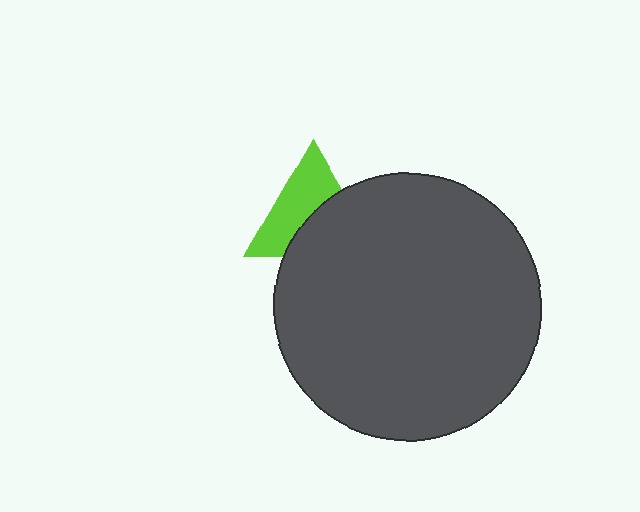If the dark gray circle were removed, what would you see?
You would see the complete lime triangle.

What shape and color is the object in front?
The object in front is a dark gray circle.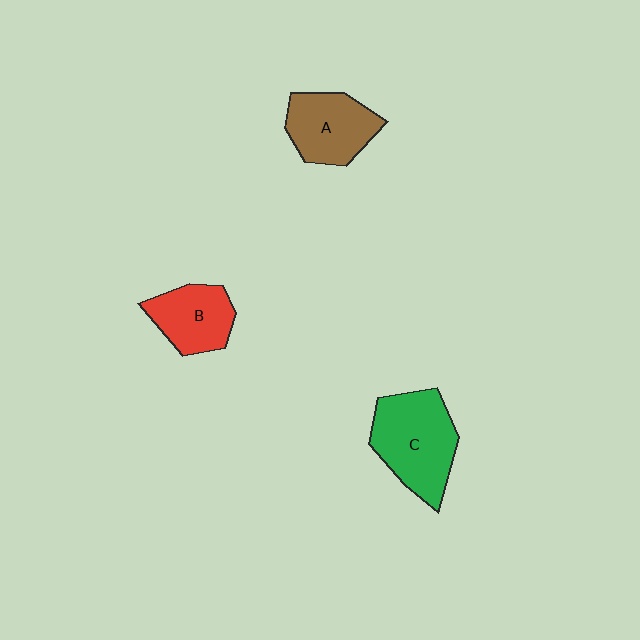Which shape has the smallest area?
Shape B (red).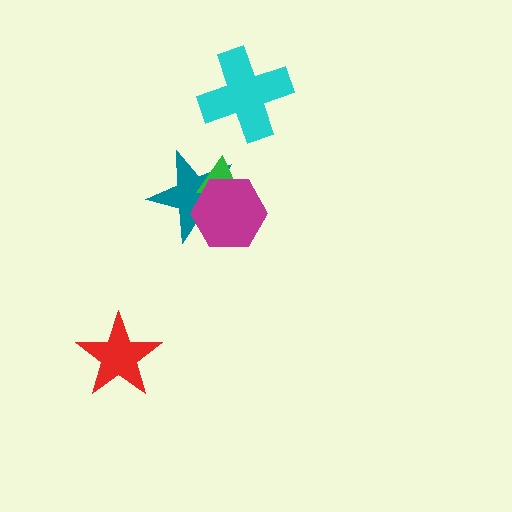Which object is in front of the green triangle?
The magenta hexagon is in front of the green triangle.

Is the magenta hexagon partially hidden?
No, no other shape covers it.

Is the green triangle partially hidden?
Yes, it is partially covered by another shape.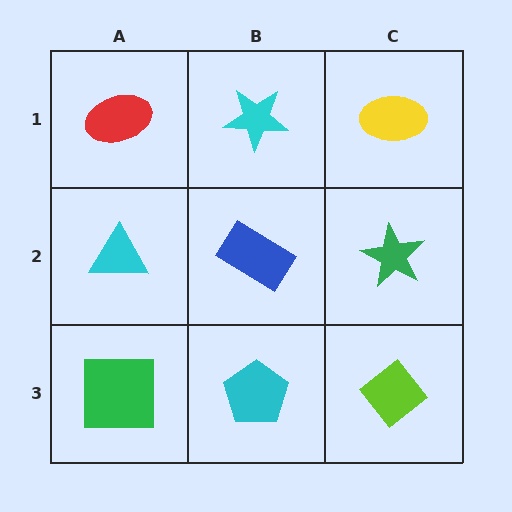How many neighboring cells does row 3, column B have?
3.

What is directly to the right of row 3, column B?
A lime diamond.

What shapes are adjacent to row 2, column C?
A yellow ellipse (row 1, column C), a lime diamond (row 3, column C), a blue rectangle (row 2, column B).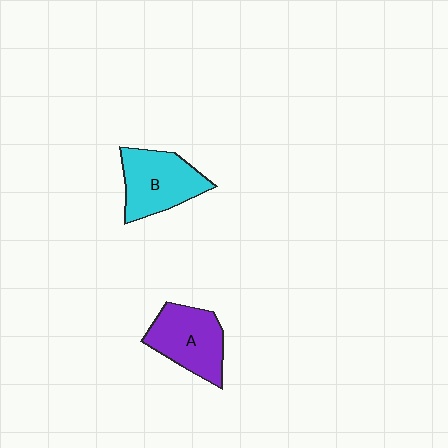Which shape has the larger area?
Shape B (cyan).